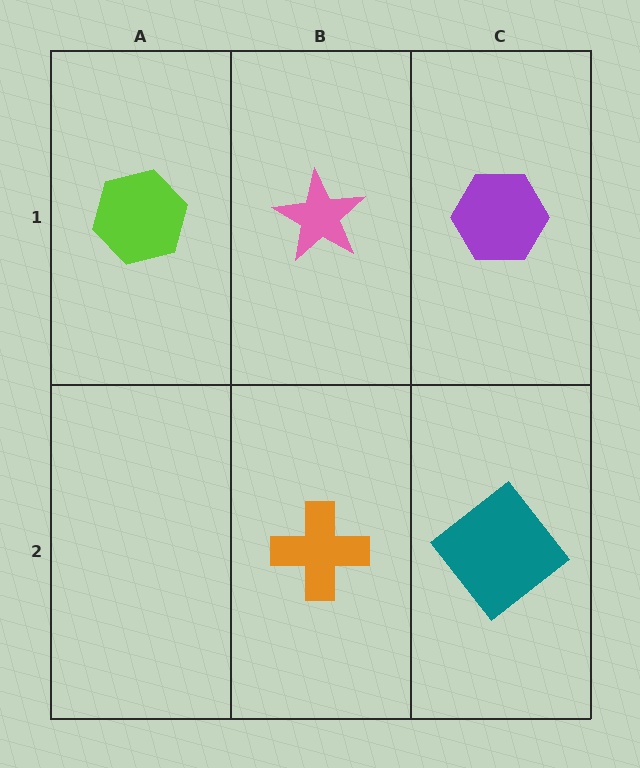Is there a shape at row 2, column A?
No, that cell is empty.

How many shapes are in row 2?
2 shapes.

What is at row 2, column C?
A teal diamond.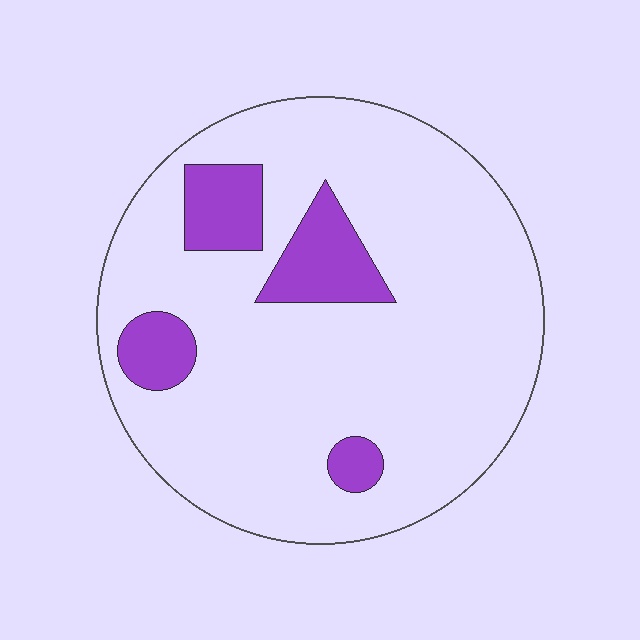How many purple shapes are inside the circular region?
4.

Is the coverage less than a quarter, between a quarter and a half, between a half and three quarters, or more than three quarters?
Less than a quarter.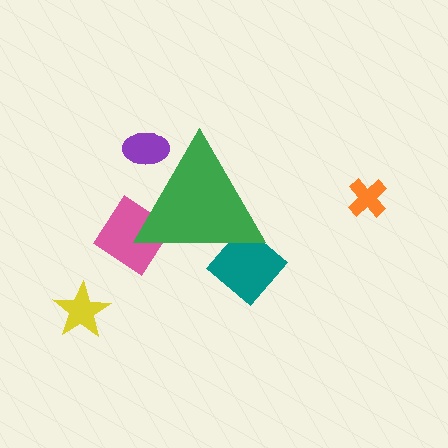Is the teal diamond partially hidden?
Yes, the teal diamond is partially hidden behind the green triangle.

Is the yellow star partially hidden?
No, the yellow star is fully visible.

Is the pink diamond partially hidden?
Yes, the pink diamond is partially hidden behind the green triangle.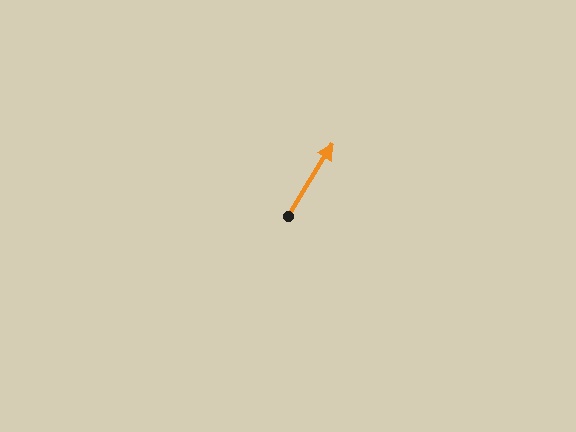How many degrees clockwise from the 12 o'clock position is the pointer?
Approximately 32 degrees.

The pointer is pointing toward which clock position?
Roughly 1 o'clock.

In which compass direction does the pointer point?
Northeast.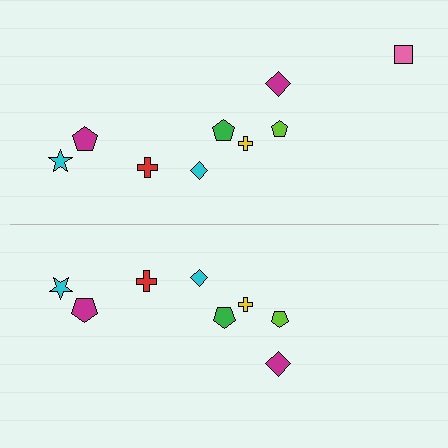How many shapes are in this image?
There are 17 shapes in this image.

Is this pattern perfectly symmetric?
No, the pattern is not perfectly symmetric. A pink square is missing from the bottom side.